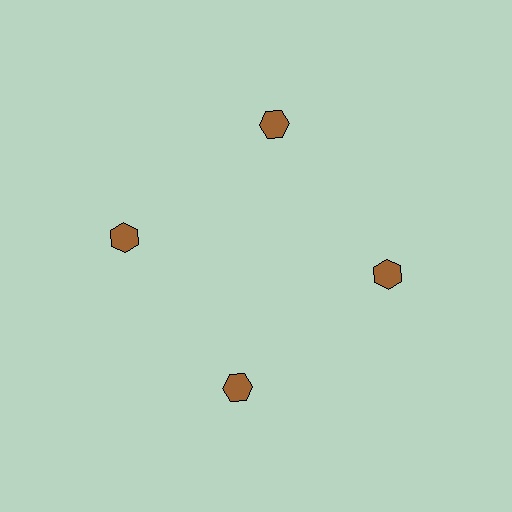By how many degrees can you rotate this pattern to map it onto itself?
The pattern maps onto itself every 90 degrees of rotation.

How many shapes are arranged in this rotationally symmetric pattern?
There are 4 shapes, arranged in 4 groups of 1.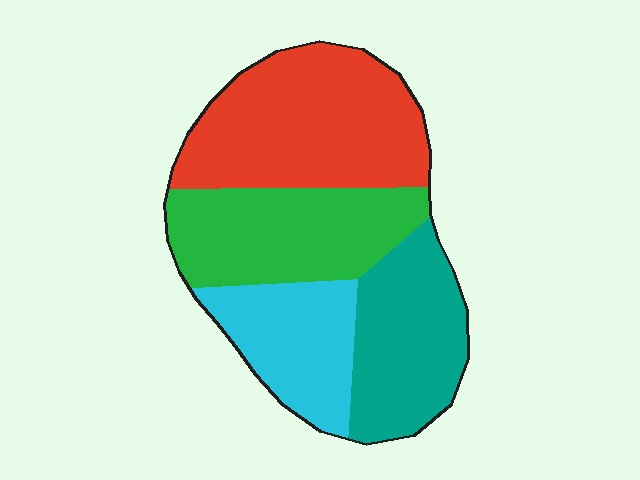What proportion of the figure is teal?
Teal covers around 25% of the figure.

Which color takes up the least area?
Cyan, at roughly 20%.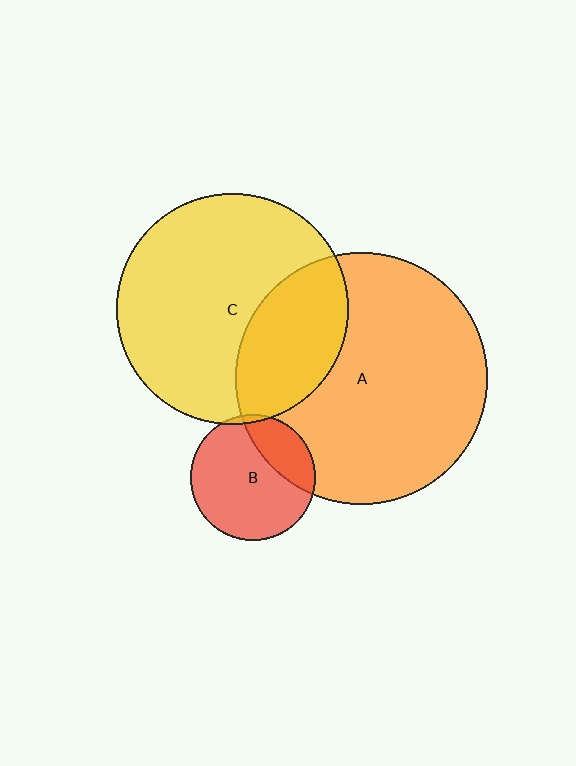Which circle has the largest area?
Circle A (orange).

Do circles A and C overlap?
Yes.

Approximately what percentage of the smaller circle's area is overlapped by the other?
Approximately 30%.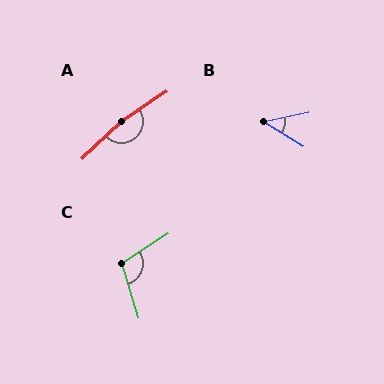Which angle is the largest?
A, at approximately 170 degrees.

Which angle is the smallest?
B, at approximately 44 degrees.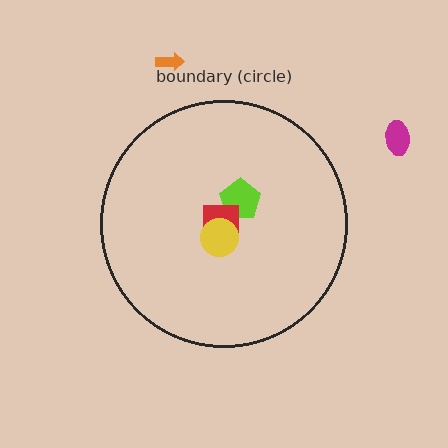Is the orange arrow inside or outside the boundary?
Outside.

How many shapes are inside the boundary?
4 inside, 2 outside.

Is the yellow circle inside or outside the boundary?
Inside.